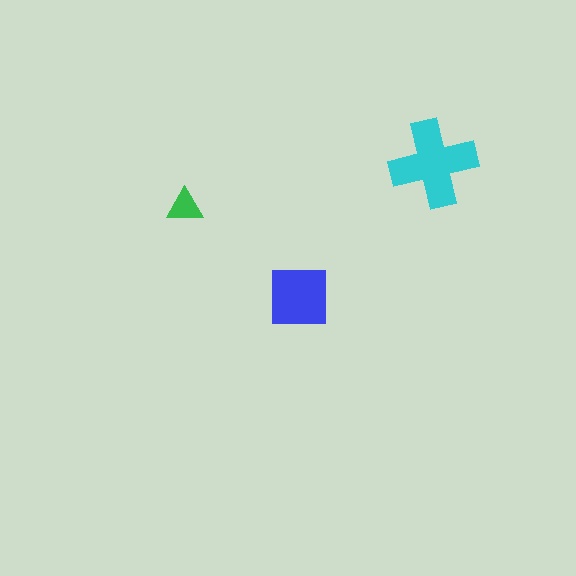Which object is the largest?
The cyan cross.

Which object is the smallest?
The green triangle.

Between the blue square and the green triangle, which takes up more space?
The blue square.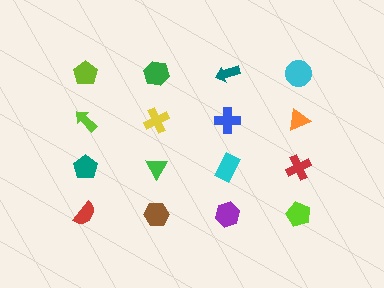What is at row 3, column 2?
A green triangle.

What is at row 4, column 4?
A lime pentagon.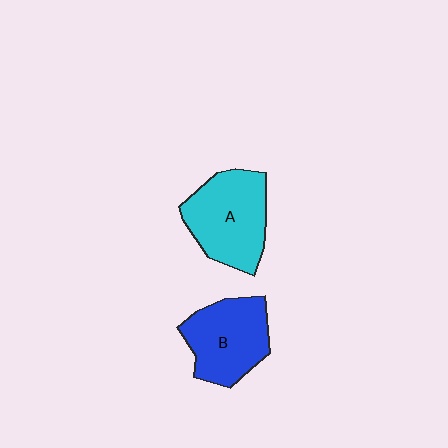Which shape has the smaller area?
Shape B (blue).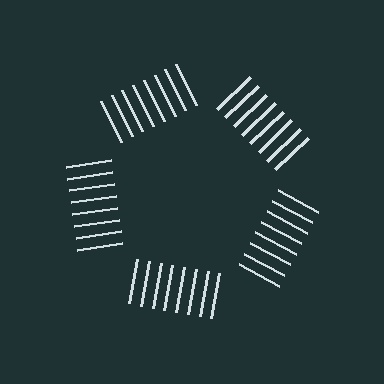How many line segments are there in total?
40 — 8 along each of the 5 edges.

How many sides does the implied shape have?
5 sides — the line-ends trace a pentagon.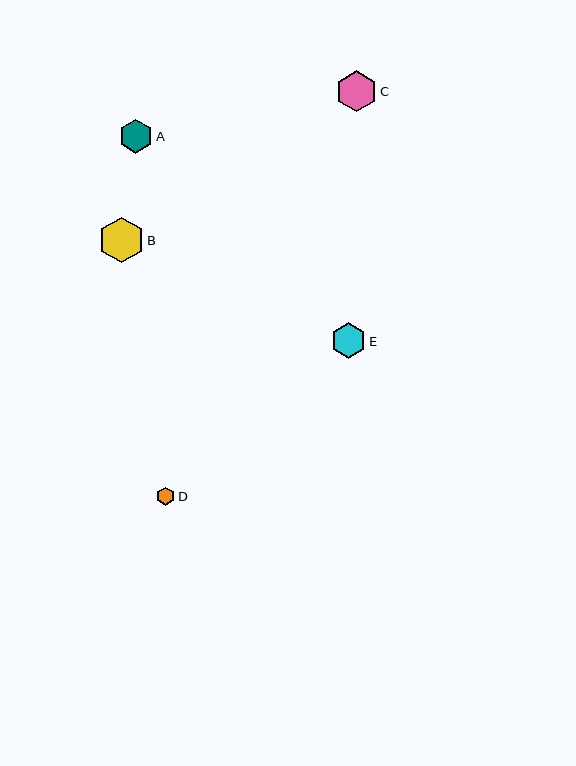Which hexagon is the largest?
Hexagon B is the largest with a size of approximately 45 pixels.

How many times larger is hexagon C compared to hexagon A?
Hexagon C is approximately 1.2 times the size of hexagon A.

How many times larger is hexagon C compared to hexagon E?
Hexagon C is approximately 1.2 times the size of hexagon E.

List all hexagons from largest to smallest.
From largest to smallest: B, C, E, A, D.